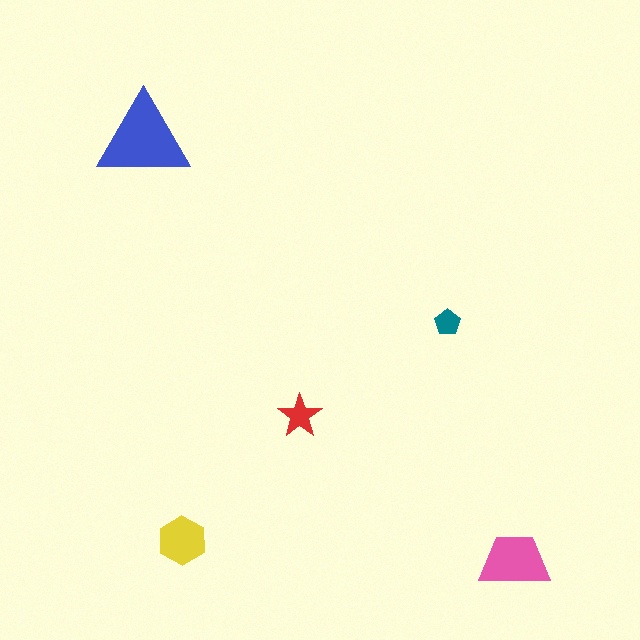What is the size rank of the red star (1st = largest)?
4th.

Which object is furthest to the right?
The pink trapezoid is rightmost.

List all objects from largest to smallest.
The blue triangle, the pink trapezoid, the yellow hexagon, the red star, the teal pentagon.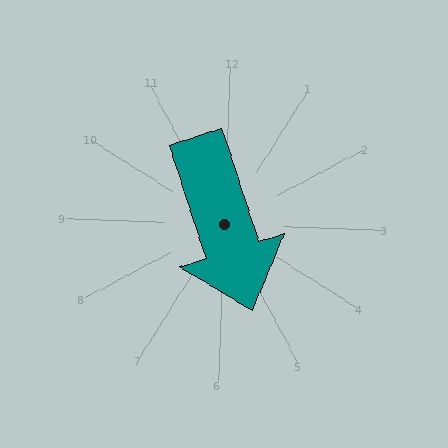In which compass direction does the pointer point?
South.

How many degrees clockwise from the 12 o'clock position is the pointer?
Approximately 160 degrees.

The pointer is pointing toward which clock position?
Roughly 5 o'clock.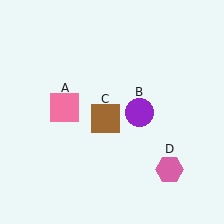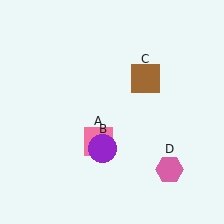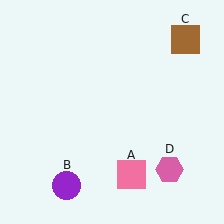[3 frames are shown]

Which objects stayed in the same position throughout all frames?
Pink hexagon (object D) remained stationary.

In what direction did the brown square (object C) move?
The brown square (object C) moved up and to the right.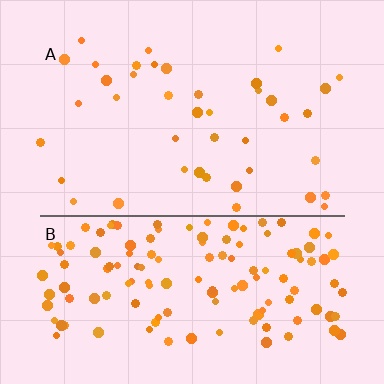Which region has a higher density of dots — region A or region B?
B (the bottom).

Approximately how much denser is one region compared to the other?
Approximately 3.4× — region B over region A.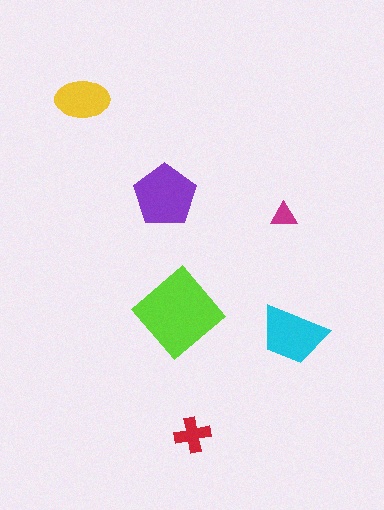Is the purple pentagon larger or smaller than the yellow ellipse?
Larger.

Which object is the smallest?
The magenta triangle.